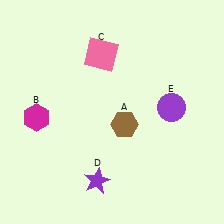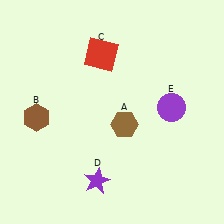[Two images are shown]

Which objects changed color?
B changed from magenta to brown. C changed from pink to red.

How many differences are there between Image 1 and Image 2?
There are 2 differences between the two images.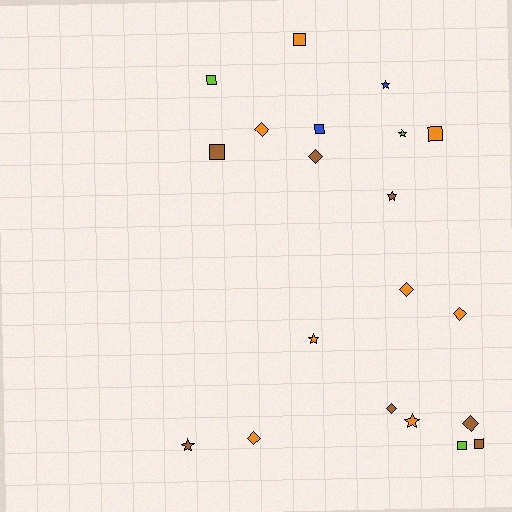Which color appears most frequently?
Orange, with 8 objects.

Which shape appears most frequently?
Square, with 7 objects.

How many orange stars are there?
There are 2 orange stars.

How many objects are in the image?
There are 20 objects.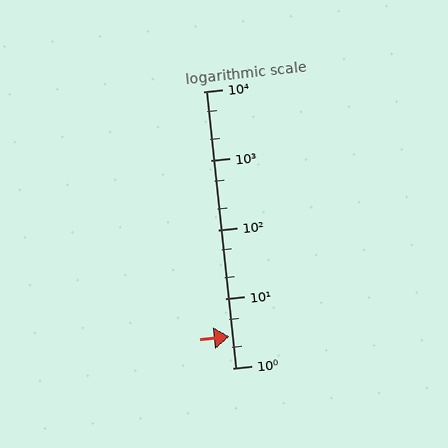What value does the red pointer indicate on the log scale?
The pointer indicates approximately 2.8.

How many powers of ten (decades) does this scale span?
The scale spans 4 decades, from 1 to 10000.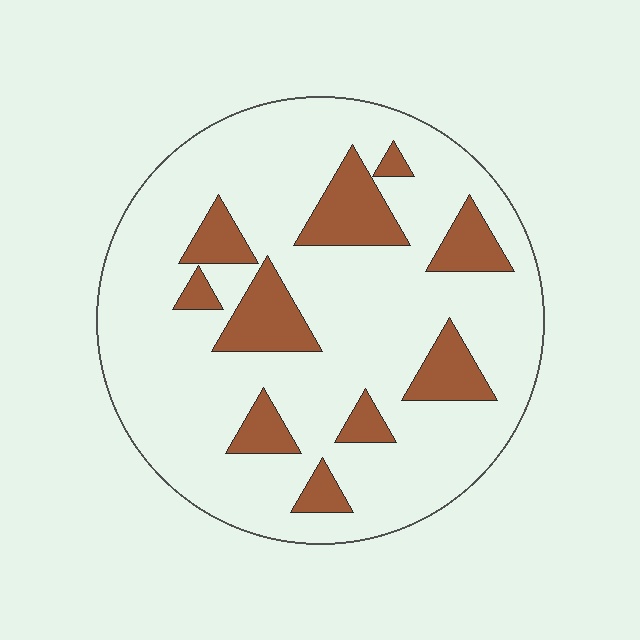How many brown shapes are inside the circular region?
10.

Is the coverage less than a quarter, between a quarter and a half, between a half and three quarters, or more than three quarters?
Less than a quarter.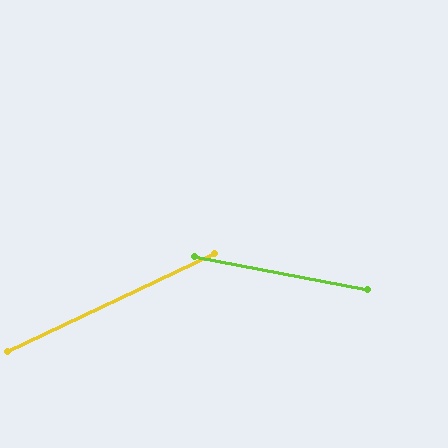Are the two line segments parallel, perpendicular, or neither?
Neither parallel nor perpendicular — they differ by about 36°.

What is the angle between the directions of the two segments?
Approximately 36 degrees.